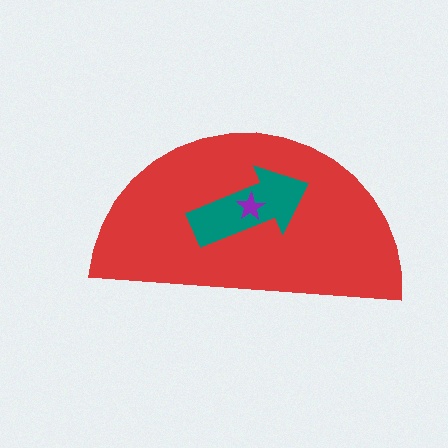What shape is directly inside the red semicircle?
The teal arrow.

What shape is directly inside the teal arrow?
The purple star.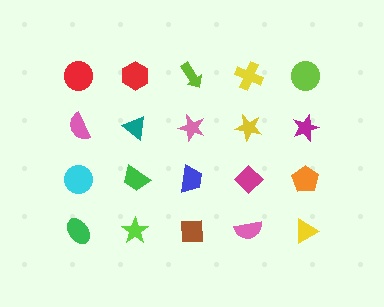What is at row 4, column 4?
A pink semicircle.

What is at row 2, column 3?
A pink star.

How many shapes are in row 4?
5 shapes.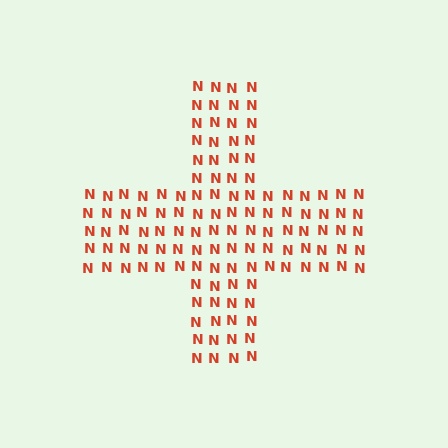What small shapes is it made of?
It is made of small letter N's.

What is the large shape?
The large shape is a cross.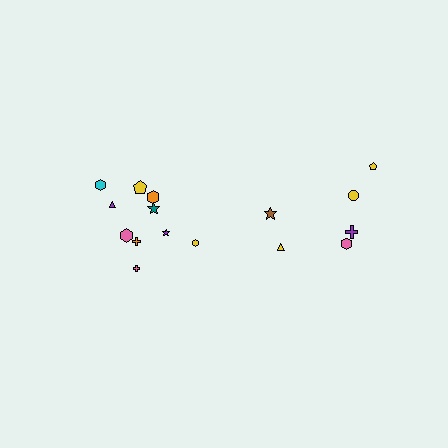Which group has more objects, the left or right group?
The left group.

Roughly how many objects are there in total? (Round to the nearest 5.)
Roughly 15 objects in total.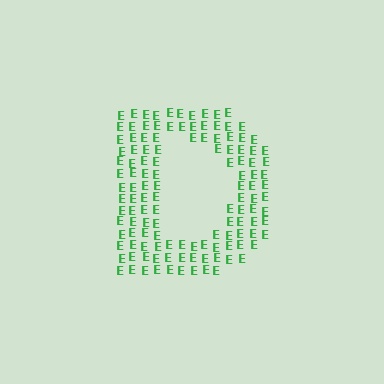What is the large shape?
The large shape is the letter D.